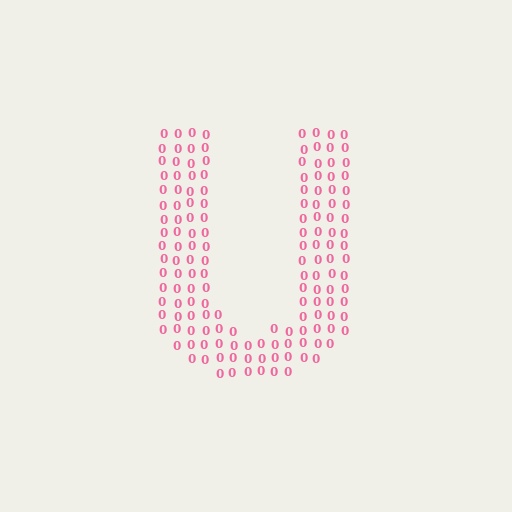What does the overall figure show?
The overall figure shows the letter U.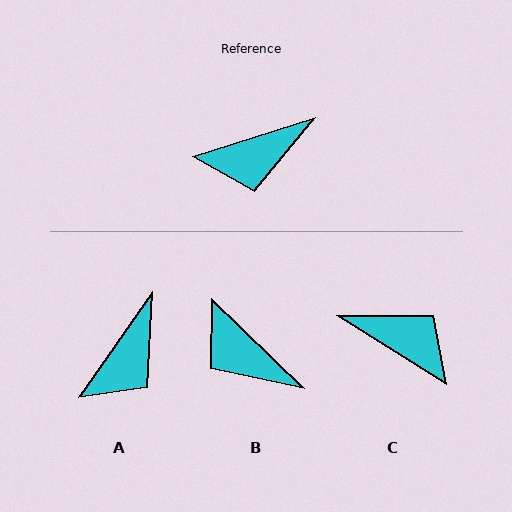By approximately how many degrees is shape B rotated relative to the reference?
Approximately 62 degrees clockwise.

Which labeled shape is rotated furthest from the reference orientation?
C, about 130 degrees away.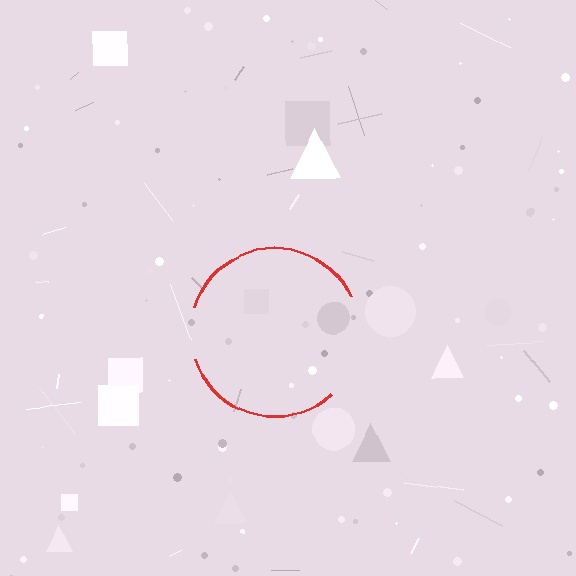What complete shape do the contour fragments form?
The contour fragments form a circle.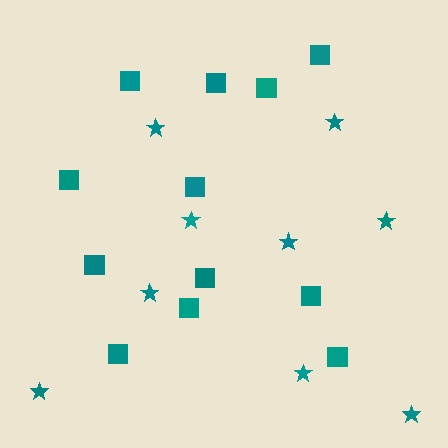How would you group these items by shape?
There are 2 groups: one group of stars (9) and one group of squares (12).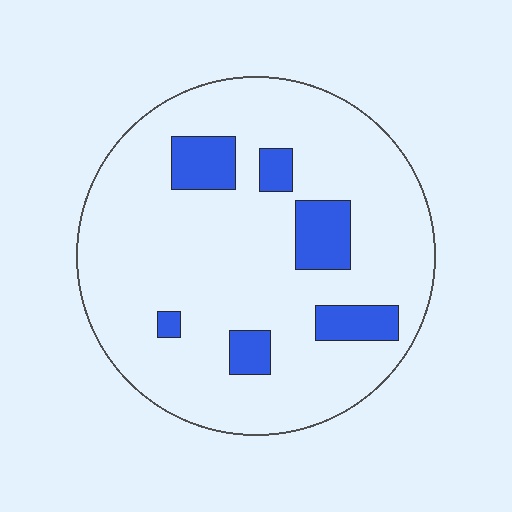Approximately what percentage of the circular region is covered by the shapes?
Approximately 15%.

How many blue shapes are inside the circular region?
6.